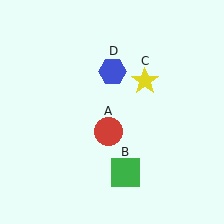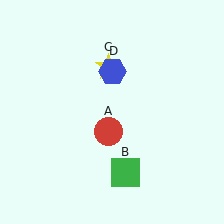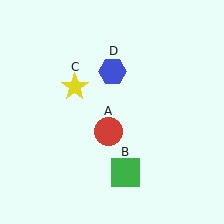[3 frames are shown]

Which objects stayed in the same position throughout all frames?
Red circle (object A) and green square (object B) and blue hexagon (object D) remained stationary.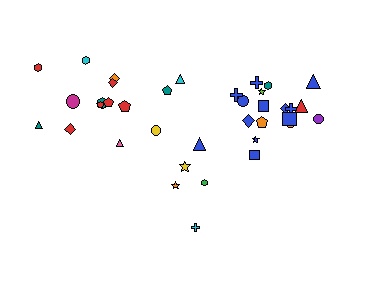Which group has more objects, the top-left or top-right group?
The top-right group.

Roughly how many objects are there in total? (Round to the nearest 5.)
Roughly 35 objects in total.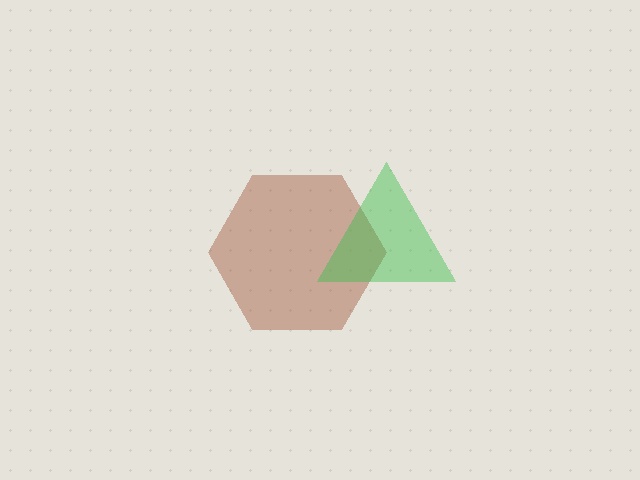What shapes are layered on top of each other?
The layered shapes are: a brown hexagon, a green triangle.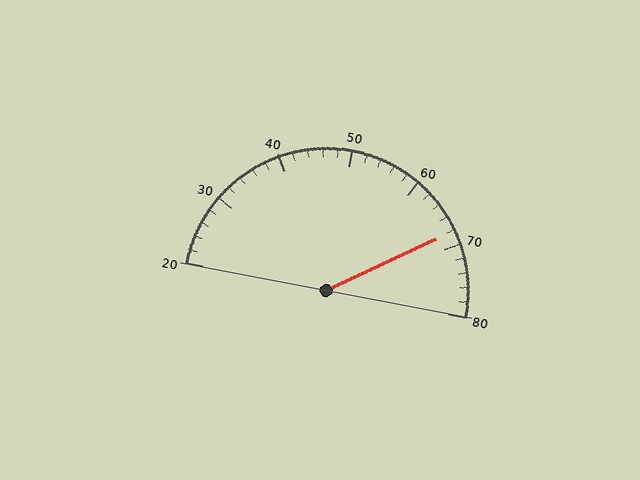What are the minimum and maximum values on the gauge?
The gauge ranges from 20 to 80.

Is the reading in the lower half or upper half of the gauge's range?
The reading is in the upper half of the range (20 to 80).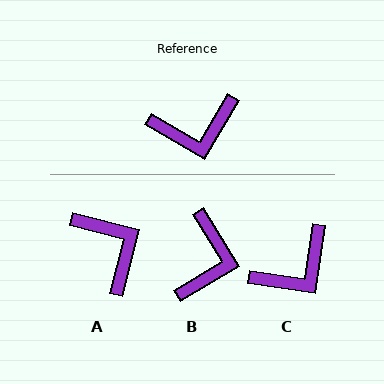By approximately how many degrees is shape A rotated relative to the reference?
Approximately 106 degrees counter-clockwise.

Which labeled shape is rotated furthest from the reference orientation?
A, about 106 degrees away.